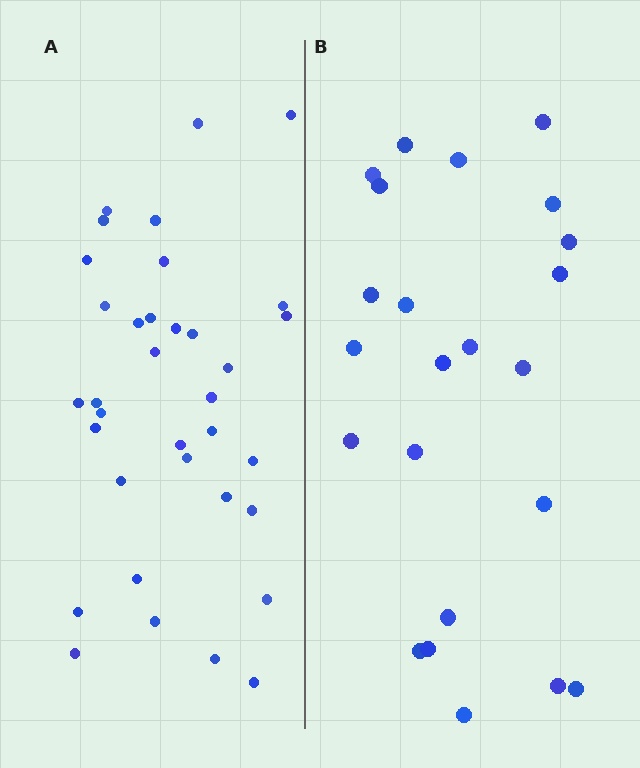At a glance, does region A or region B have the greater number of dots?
Region A (the left region) has more dots.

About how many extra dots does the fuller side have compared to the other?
Region A has roughly 12 or so more dots than region B.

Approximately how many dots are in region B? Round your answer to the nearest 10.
About 20 dots. (The exact count is 23, which rounds to 20.)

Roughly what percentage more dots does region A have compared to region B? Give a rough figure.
About 50% more.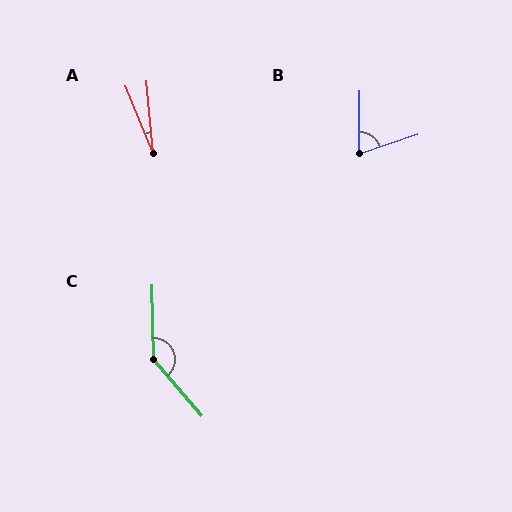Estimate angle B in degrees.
Approximately 71 degrees.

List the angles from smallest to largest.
A (17°), B (71°), C (141°).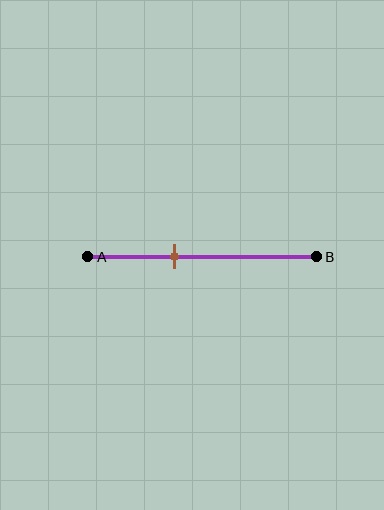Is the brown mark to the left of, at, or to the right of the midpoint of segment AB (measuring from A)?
The brown mark is to the left of the midpoint of segment AB.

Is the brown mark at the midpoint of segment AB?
No, the mark is at about 40% from A, not at the 50% midpoint.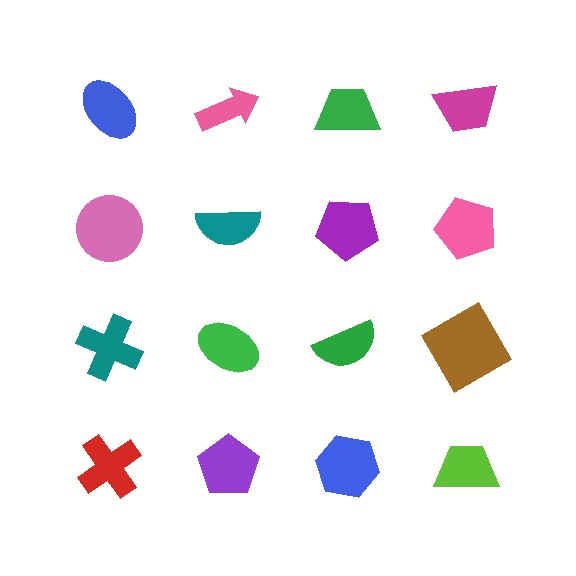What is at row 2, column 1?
A pink circle.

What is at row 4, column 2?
A purple pentagon.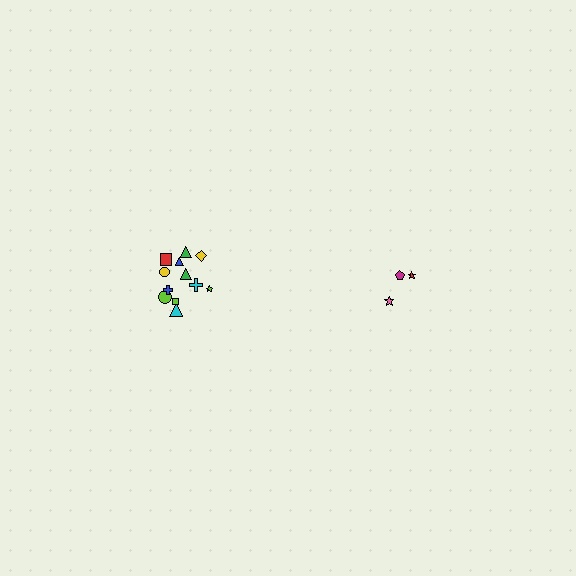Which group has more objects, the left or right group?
The left group.